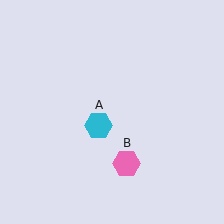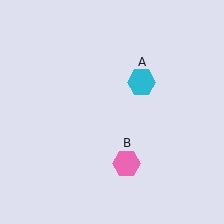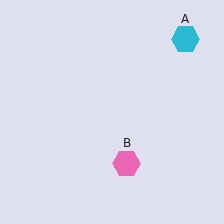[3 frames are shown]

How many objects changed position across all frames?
1 object changed position: cyan hexagon (object A).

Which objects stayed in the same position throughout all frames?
Pink hexagon (object B) remained stationary.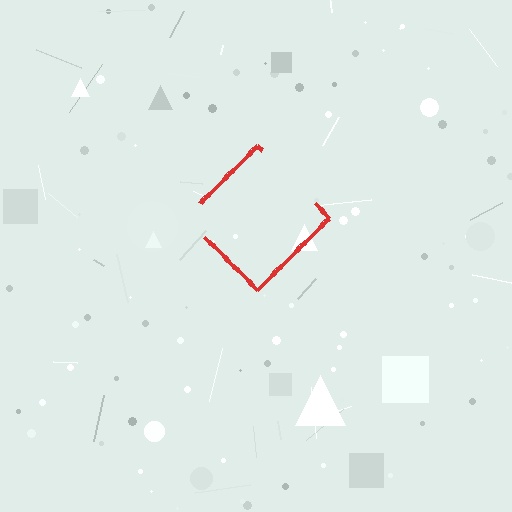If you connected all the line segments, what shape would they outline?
They would outline a diamond.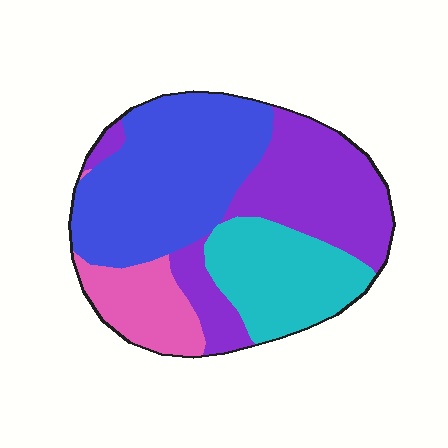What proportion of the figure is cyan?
Cyan takes up about one fifth (1/5) of the figure.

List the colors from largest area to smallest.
From largest to smallest: blue, purple, cyan, pink.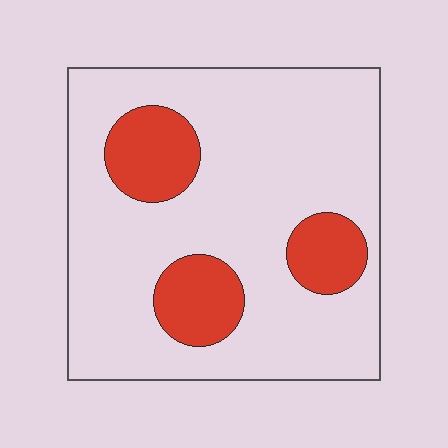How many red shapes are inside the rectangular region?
3.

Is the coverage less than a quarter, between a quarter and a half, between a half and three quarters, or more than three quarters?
Less than a quarter.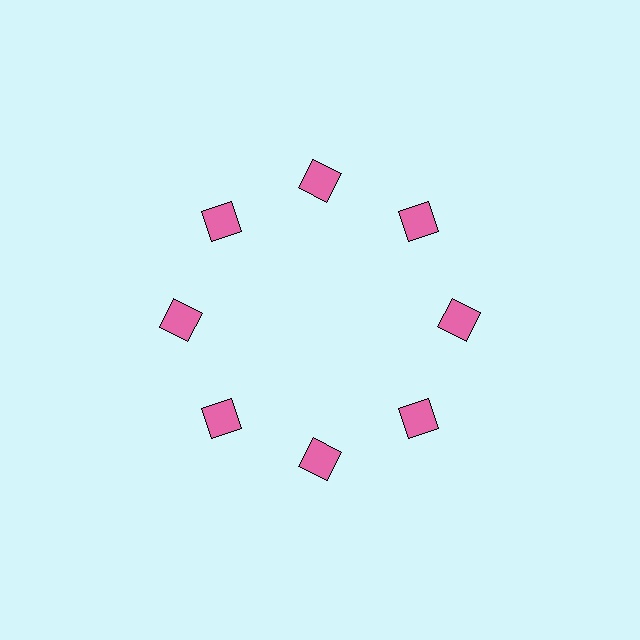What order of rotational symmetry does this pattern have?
This pattern has 8-fold rotational symmetry.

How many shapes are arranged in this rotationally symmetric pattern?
There are 8 shapes, arranged in 8 groups of 1.